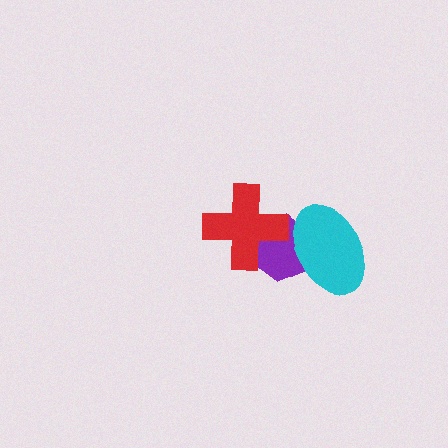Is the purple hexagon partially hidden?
Yes, it is partially covered by another shape.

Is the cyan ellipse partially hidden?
No, no other shape covers it.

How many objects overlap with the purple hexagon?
2 objects overlap with the purple hexagon.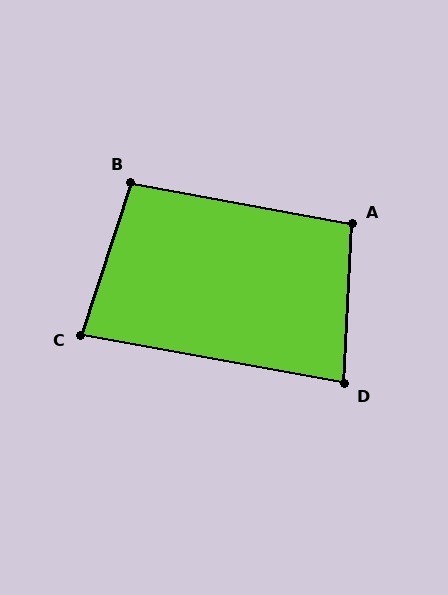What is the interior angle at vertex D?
Approximately 83 degrees (acute).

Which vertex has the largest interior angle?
A, at approximately 98 degrees.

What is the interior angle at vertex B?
Approximately 97 degrees (obtuse).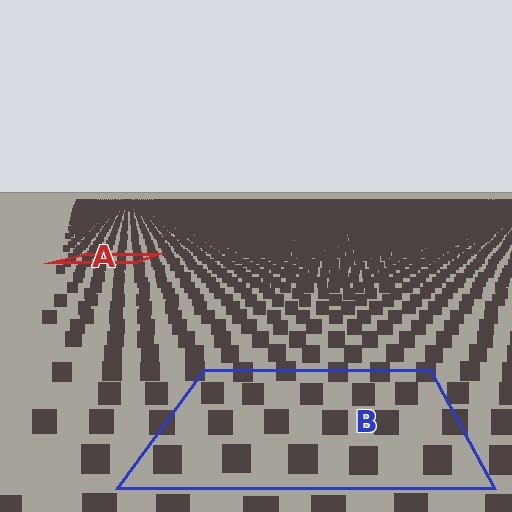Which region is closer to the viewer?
Region B is closer. The texture elements there are larger and more spread out.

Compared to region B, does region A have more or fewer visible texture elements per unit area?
Region A has more texture elements per unit area — they are packed more densely because it is farther away.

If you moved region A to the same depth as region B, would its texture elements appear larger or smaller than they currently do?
They would appear larger. At a closer depth, the same texture elements are projected at a bigger on-screen size.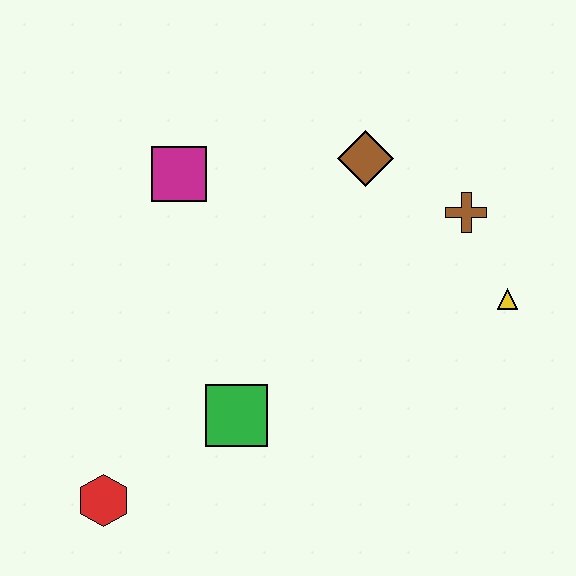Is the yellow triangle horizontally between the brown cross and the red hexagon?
No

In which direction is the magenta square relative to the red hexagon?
The magenta square is above the red hexagon.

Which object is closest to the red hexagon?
The green square is closest to the red hexagon.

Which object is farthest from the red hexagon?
The brown cross is farthest from the red hexagon.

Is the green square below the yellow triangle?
Yes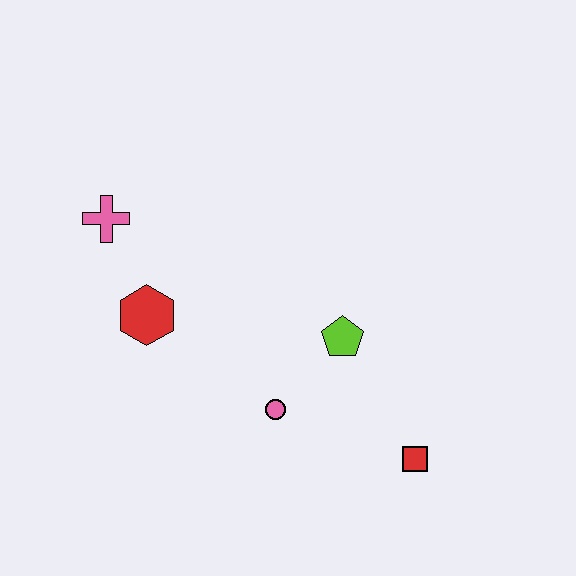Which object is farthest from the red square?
The pink cross is farthest from the red square.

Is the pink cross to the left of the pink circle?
Yes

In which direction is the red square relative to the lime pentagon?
The red square is below the lime pentagon.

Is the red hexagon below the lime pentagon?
No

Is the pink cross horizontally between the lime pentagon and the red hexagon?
No